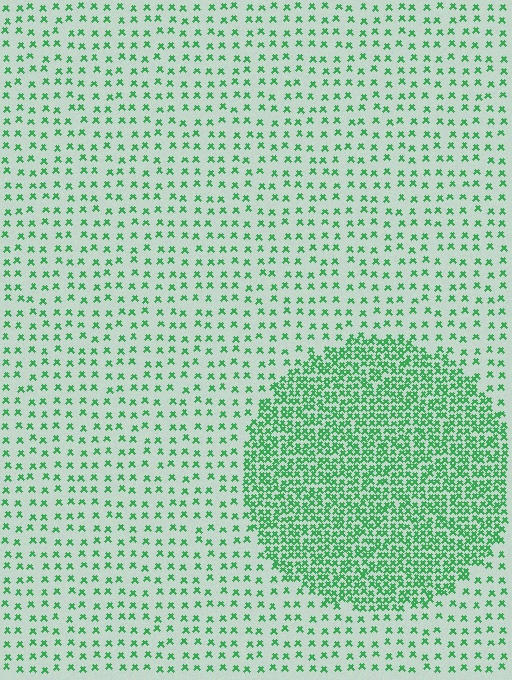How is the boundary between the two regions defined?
The boundary is defined by a change in element density (approximately 3.0x ratio). All elements are the same color, size, and shape.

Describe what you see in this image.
The image contains small green elements arranged at two different densities. A circle-shaped region is visible where the elements are more densely packed than the surrounding area.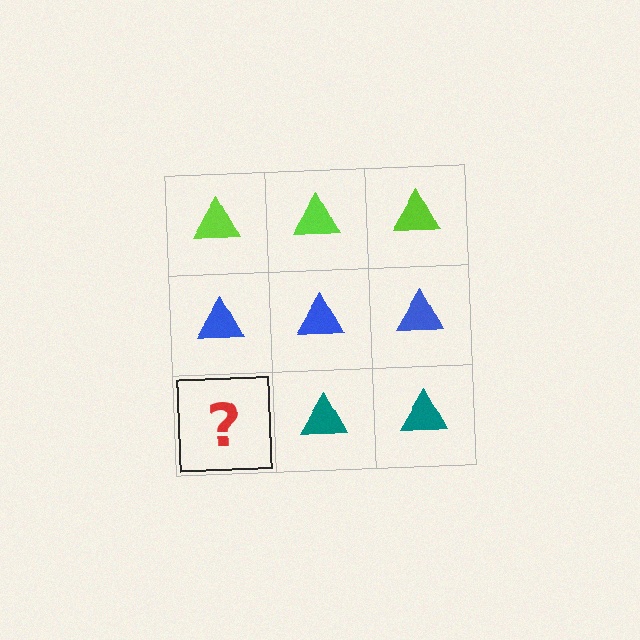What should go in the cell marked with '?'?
The missing cell should contain a teal triangle.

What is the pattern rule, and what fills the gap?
The rule is that each row has a consistent color. The gap should be filled with a teal triangle.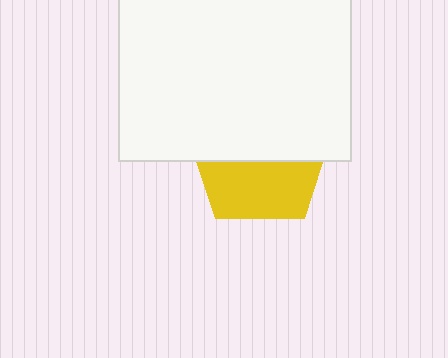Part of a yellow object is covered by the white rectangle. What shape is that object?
It is a pentagon.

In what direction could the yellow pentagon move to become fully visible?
The yellow pentagon could move down. That would shift it out from behind the white rectangle entirely.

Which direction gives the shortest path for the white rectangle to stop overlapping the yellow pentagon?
Moving up gives the shortest separation.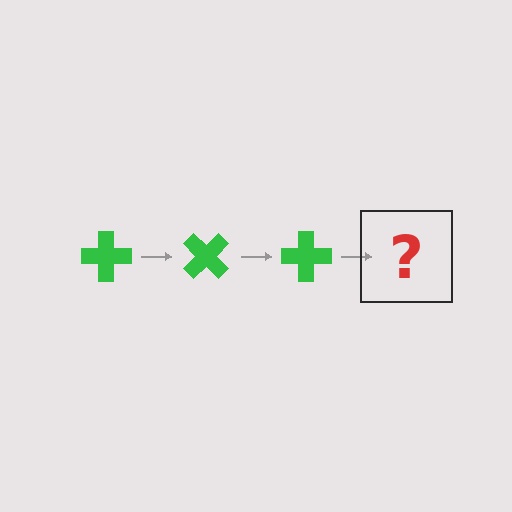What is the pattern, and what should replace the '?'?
The pattern is that the cross rotates 45 degrees each step. The '?' should be a green cross rotated 135 degrees.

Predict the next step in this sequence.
The next step is a green cross rotated 135 degrees.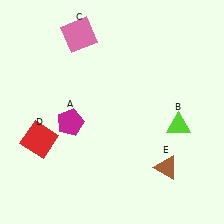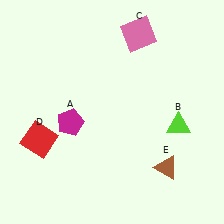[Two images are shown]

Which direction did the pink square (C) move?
The pink square (C) moved right.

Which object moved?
The pink square (C) moved right.